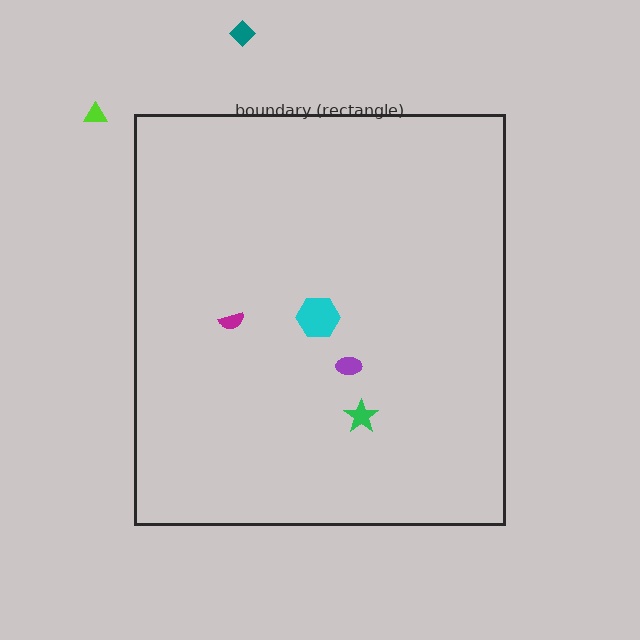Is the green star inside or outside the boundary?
Inside.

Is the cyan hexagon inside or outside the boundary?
Inside.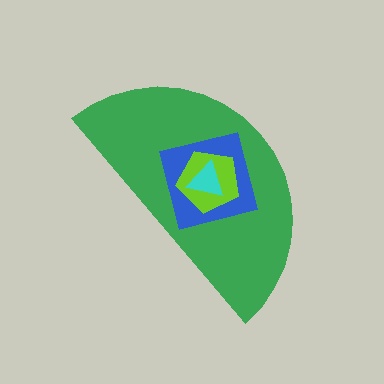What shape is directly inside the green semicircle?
The blue square.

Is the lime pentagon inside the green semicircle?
Yes.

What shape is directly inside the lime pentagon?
The cyan triangle.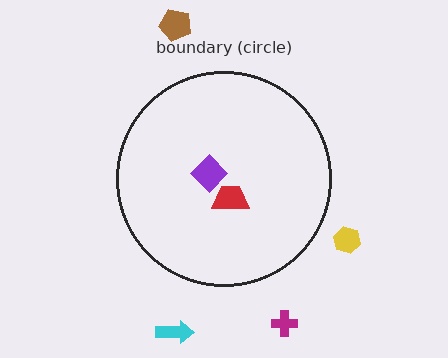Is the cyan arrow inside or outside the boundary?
Outside.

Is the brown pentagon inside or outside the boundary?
Outside.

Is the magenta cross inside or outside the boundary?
Outside.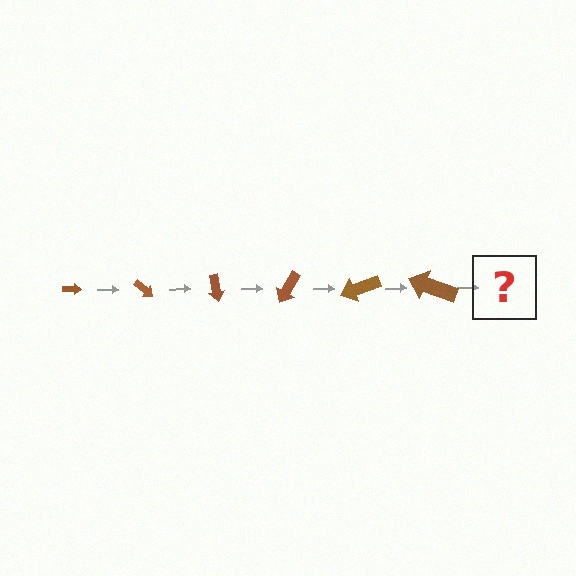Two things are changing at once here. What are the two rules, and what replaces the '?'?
The two rules are that the arrow grows larger each step and it rotates 40 degrees each step. The '?' should be an arrow, larger than the previous one and rotated 240 degrees from the start.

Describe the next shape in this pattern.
It should be an arrow, larger than the previous one and rotated 240 degrees from the start.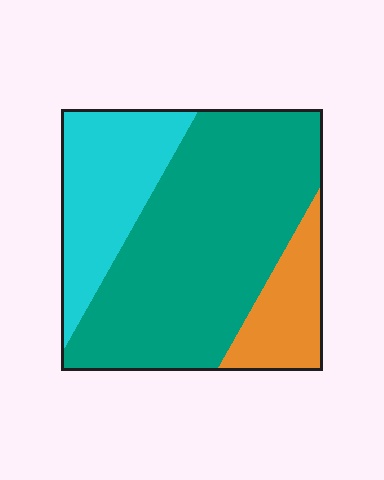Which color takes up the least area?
Orange, at roughly 15%.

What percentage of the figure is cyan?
Cyan takes up about one quarter (1/4) of the figure.